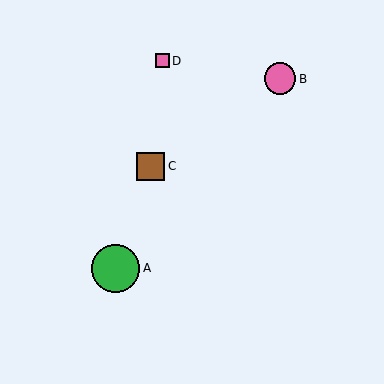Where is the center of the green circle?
The center of the green circle is at (116, 268).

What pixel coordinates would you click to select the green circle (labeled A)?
Click at (116, 268) to select the green circle A.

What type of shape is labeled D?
Shape D is a pink square.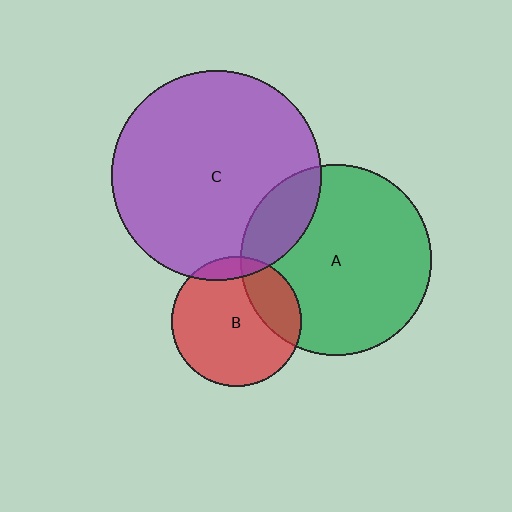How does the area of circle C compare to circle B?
Approximately 2.6 times.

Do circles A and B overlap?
Yes.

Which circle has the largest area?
Circle C (purple).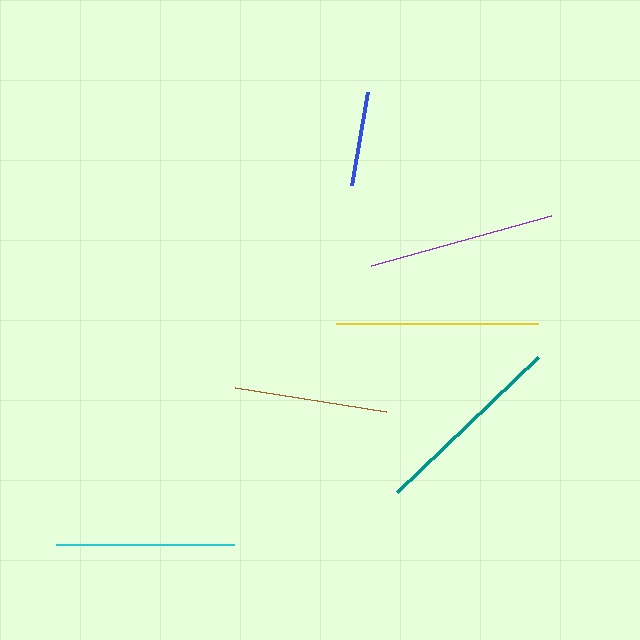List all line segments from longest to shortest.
From longest to shortest: yellow, teal, purple, cyan, brown, blue.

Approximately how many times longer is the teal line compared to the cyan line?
The teal line is approximately 1.1 times the length of the cyan line.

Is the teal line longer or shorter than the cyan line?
The teal line is longer than the cyan line.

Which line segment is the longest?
The yellow line is the longest at approximately 202 pixels.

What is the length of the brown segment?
The brown segment is approximately 153 pixels long.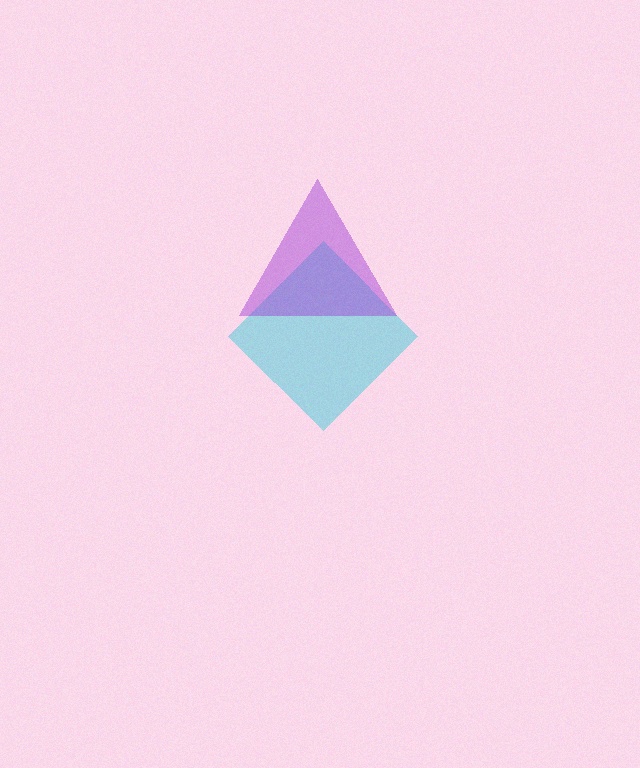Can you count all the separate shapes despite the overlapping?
Yes, there are 2 separate shapes.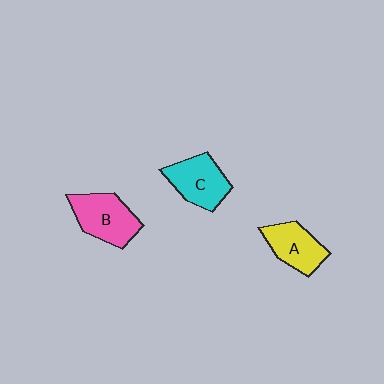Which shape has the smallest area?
Shape A (yellow).